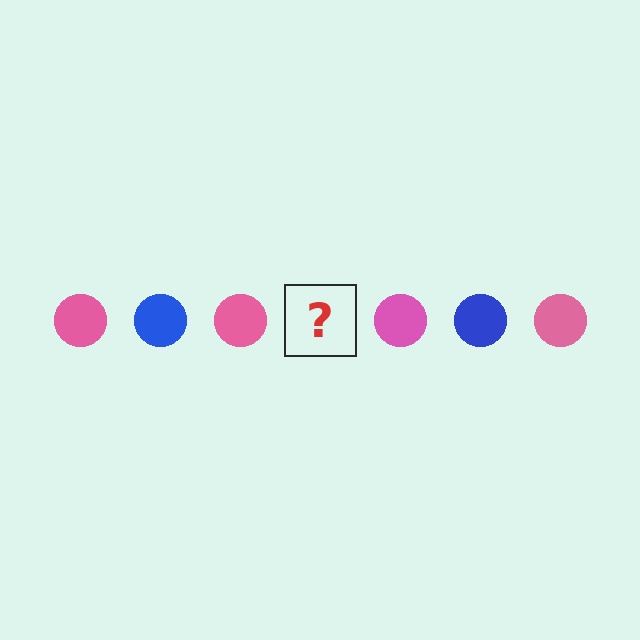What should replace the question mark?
The question mark should be replaced with a blue circle.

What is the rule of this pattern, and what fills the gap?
The rule is that the pattern cycles through pink, blue circles. The gap should be filled with a blue circle.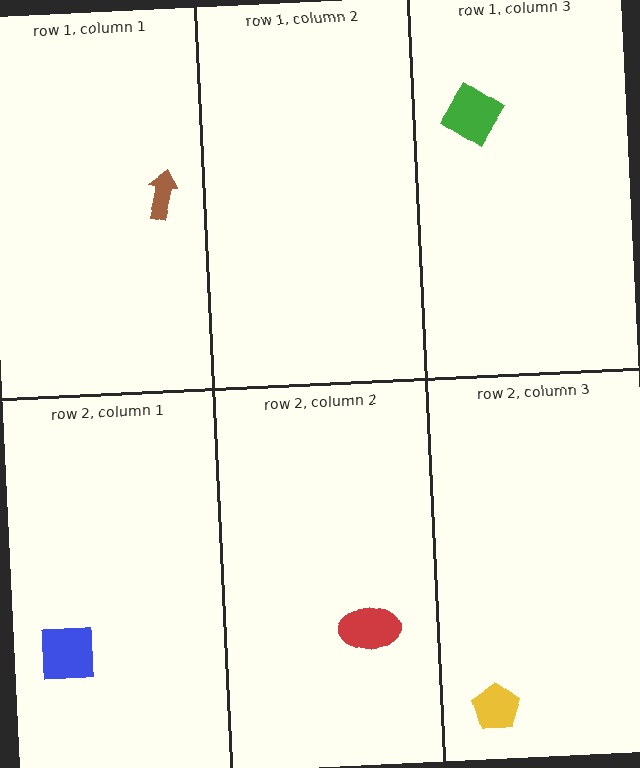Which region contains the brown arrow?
The row 1, column 1 region.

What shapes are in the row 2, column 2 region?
The red ellipse.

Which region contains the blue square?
The row 2, column 1 region.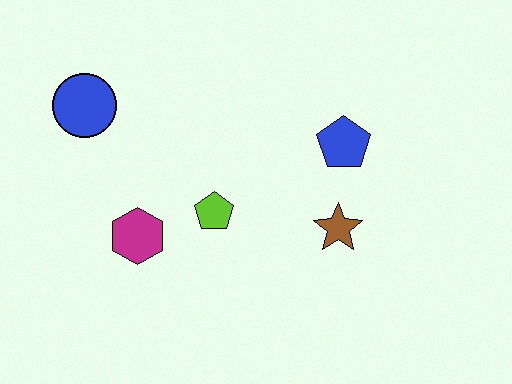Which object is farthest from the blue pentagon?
The blue circle is farthest from the blue pentagon.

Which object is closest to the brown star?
The blue pentagon is closest to the brown star.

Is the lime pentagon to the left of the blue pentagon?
Yes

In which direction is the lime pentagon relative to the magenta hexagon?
The lime pentagon is to the right of the magenta hexagon.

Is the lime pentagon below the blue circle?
Yes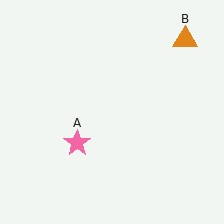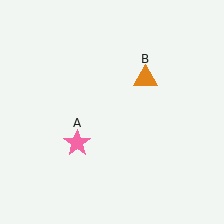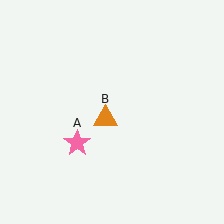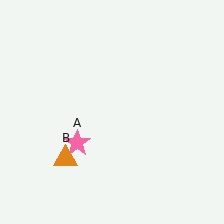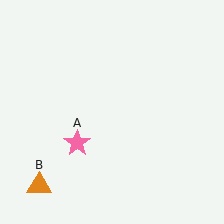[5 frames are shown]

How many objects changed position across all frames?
1 object changed position: orange triangle (object B).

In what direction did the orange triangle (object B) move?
The orange triangle (object B) moved down and to the left.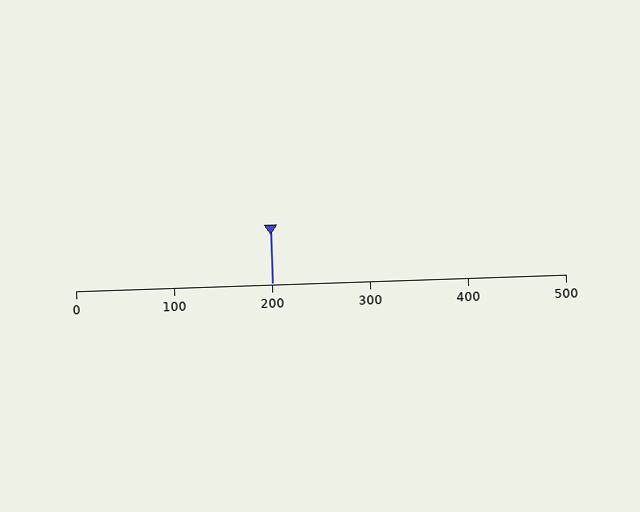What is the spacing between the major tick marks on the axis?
The major ticks are spaced 100 apart.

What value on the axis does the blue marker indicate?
The marker indicates approximately 200.